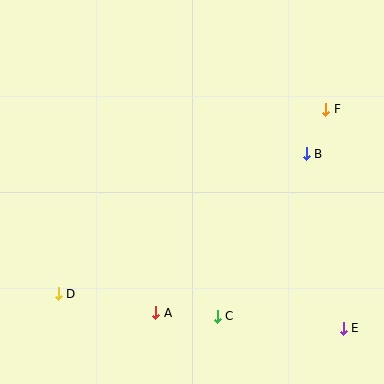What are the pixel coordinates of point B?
Point B is at (306, 154).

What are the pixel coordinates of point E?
Point E is at (343, 328).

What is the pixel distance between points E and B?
The distance between E and B is 179 pixels.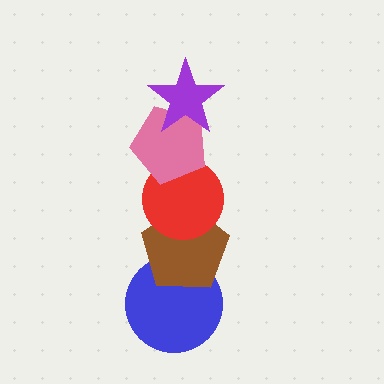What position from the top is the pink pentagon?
The pink pentagon is 2nd from the top.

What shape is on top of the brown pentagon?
The red circle is on top of the brown pentagon.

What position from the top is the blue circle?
The blue circle is 5th from the top.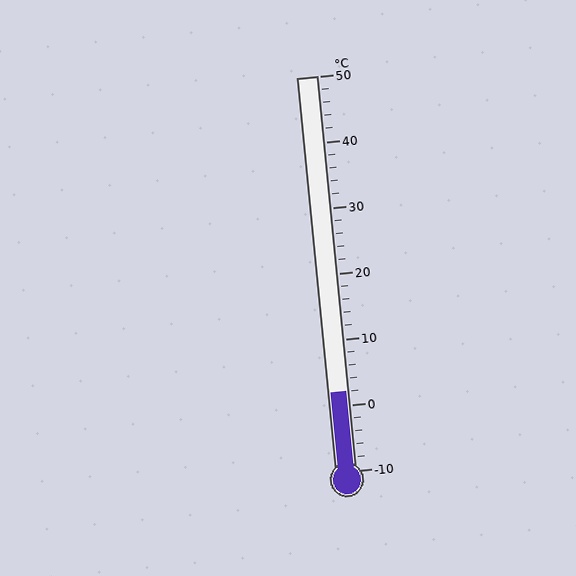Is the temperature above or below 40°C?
The temperature is below 40°C.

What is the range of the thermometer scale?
The thermometer scale ranges from -10°C to 50°C.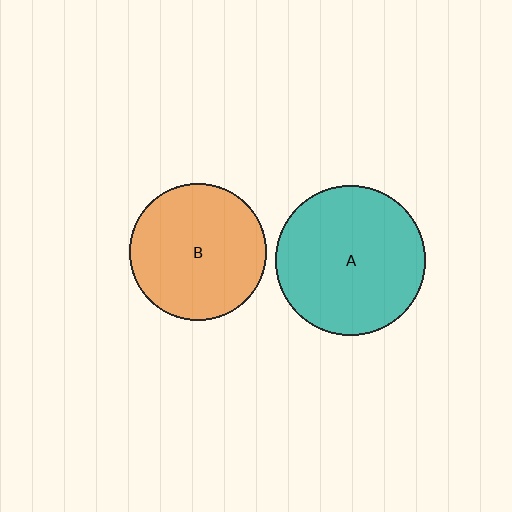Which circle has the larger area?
Circle A (teal).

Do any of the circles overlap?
No, none of the circles overlap.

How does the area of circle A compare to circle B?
Approximately 1.2 times.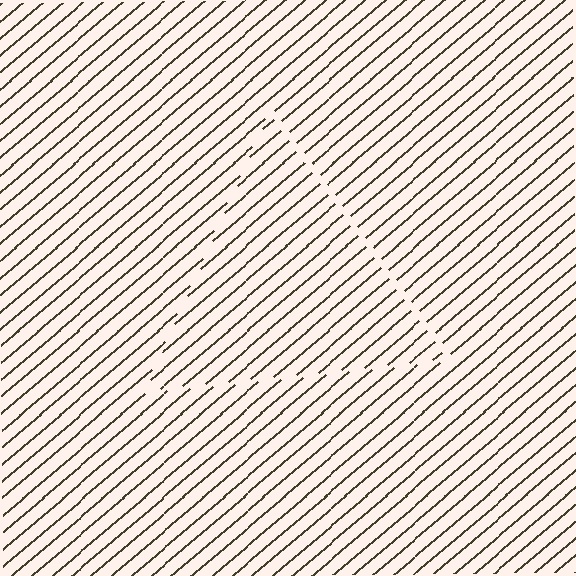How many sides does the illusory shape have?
3 sides — the line-ends trace a triangle.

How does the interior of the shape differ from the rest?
The interior of the shape contains the same grating, shifted by half a period — the contour is defined by the phase discontinuity where line-ends from the inner and outer gratings abut.